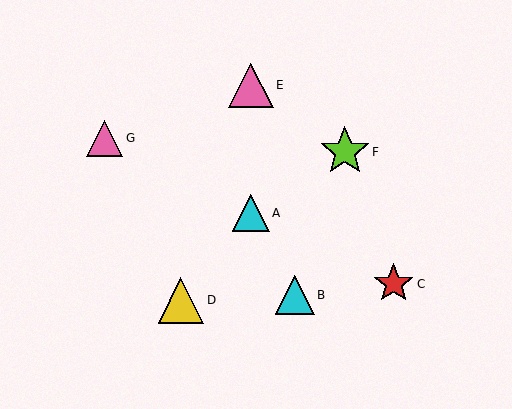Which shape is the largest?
The lime star (labeled F) is the largest.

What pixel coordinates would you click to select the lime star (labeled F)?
Click at (345, 152) to select the lime star F.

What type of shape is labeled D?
Shape D is a yellow triangle.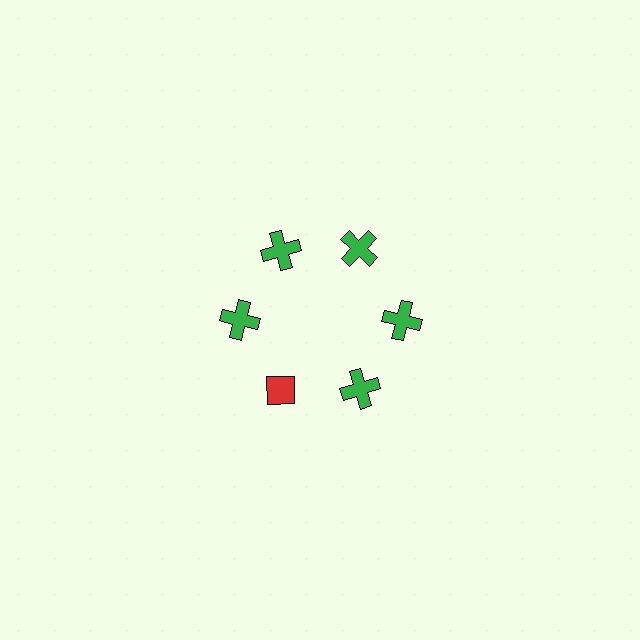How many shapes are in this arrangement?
There are 6 shapes arranged in a ring pattern.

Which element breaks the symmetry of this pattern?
The red diamond at roughly the 7 o'clock position breaks the symmetry. All other shapes are green crosses.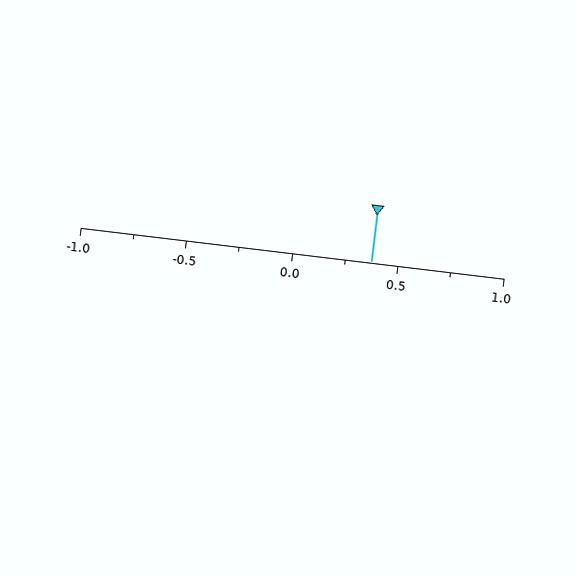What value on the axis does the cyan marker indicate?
The marker indicates approximately 0.38.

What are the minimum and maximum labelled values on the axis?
The axis runs from -1.0 to 1.0.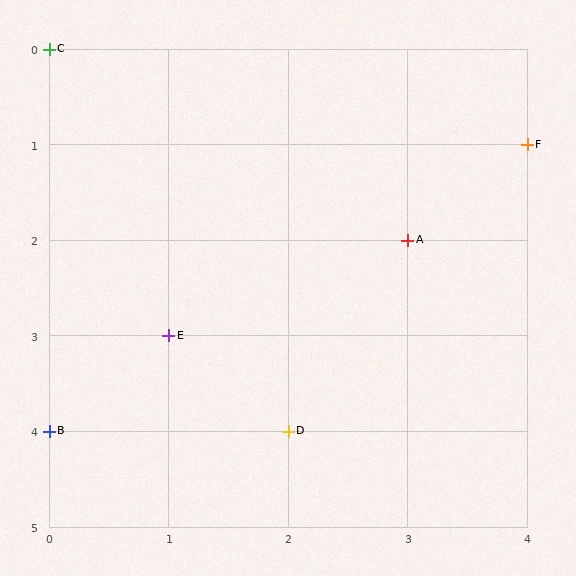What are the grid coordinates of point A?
Point A is at grid coordinates (3, 2).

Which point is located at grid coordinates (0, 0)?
Point C is at (0, 0).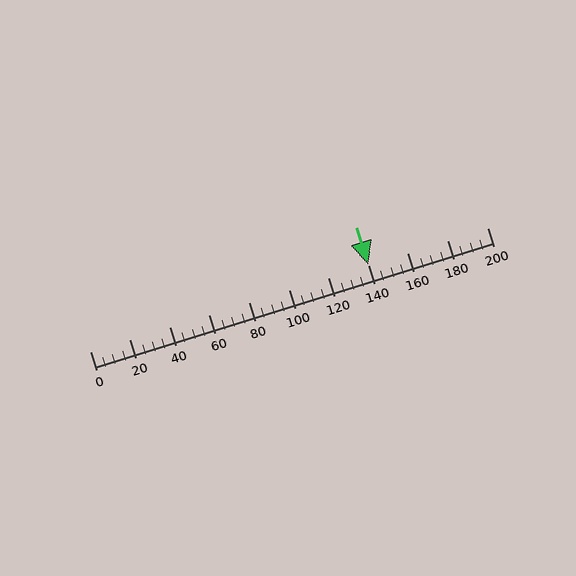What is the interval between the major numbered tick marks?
The major tick marks are spaced 20 units apart.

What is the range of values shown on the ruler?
The ruler shows values from 0 to 200.